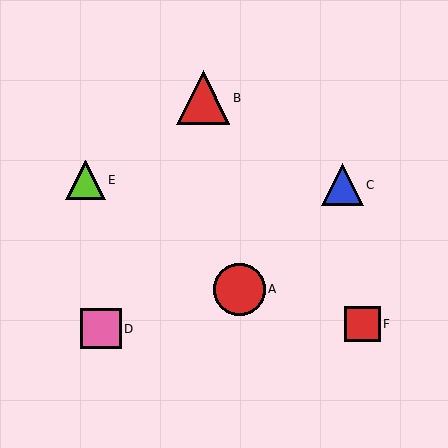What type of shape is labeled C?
Shape C is a blue triangle.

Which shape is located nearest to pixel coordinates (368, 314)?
The red square (labeled F) at (362, 324) is nearest to that location.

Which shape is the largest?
The red triangle (labeled B) is the largest.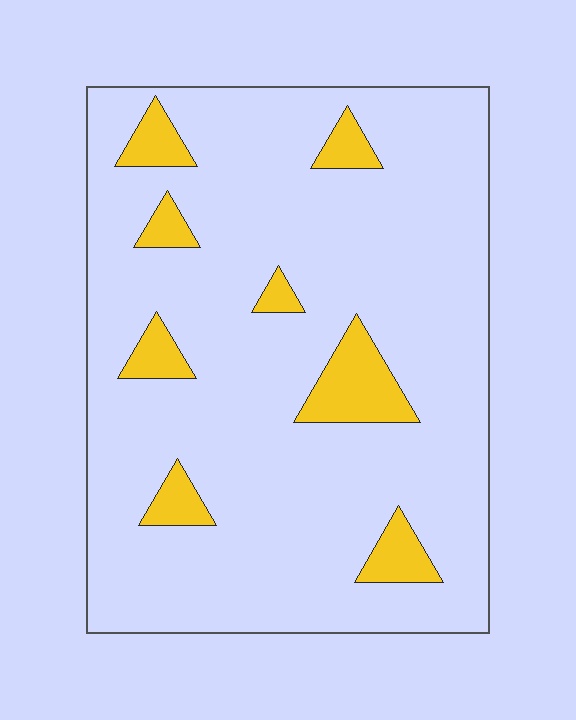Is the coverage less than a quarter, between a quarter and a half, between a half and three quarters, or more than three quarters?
Less than a quarter.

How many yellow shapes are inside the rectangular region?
8.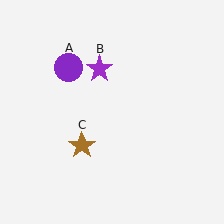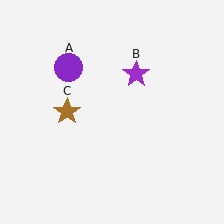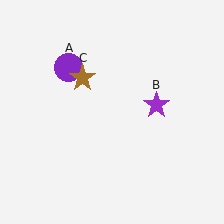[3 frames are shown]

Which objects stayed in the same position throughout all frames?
Purple circle (object A) remained stationary.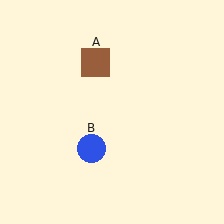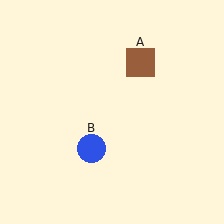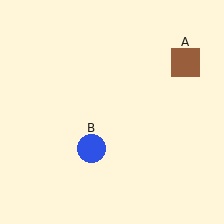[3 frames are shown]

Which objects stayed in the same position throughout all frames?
Blue circle (object B) remained stationary.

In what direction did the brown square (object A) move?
The brown square (object A) moved right.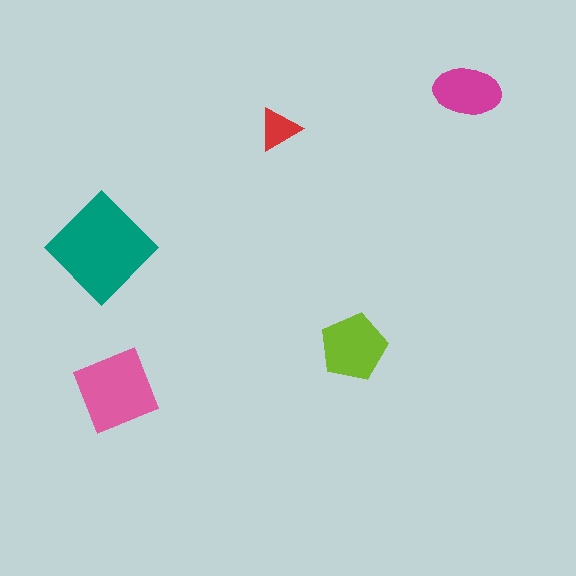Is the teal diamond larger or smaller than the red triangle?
Larger.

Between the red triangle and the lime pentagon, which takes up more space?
The lime pentagon.